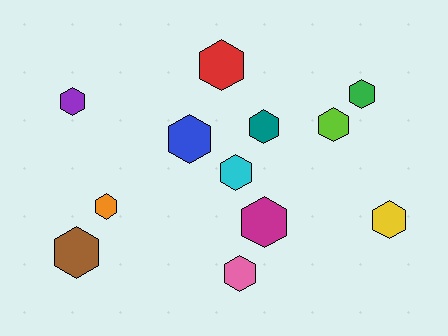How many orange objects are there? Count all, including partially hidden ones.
There is 1 orange object.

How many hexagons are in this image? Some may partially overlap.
There are 12 hexagons.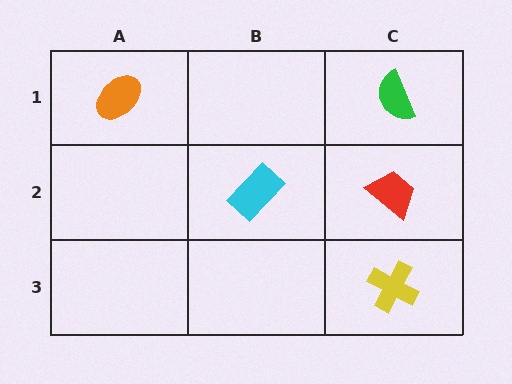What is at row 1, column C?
A green semicircle.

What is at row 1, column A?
An orange ellipse.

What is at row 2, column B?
A cyan rectangle.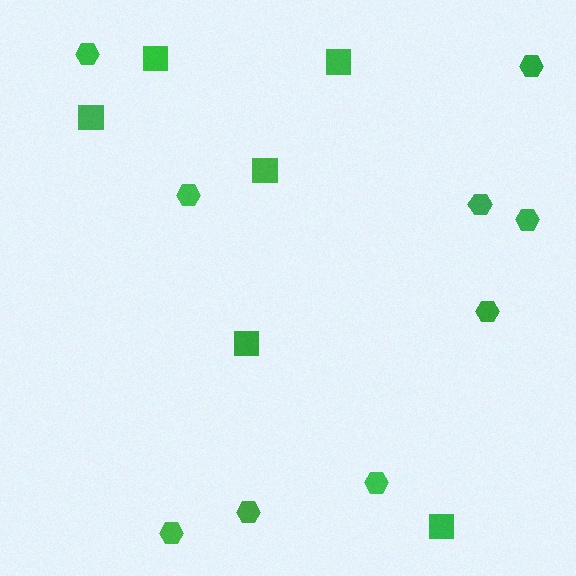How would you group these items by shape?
There are 2 groups: one group of squares (6) and one group of hexagons (9).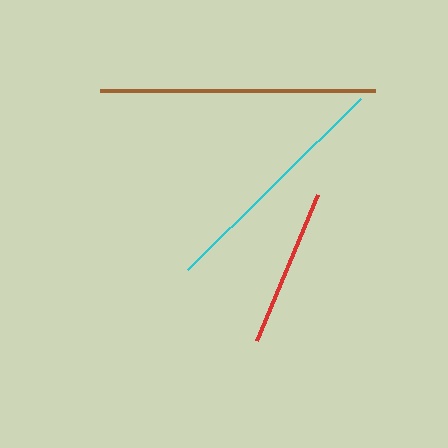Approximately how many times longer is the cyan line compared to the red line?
The cyan line is approximately 1.5 times the length of the red line.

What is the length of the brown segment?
The brown segment is approximately 276 pixels long.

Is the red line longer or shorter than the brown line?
The brown line is longer than the red line.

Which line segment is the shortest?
The red line is the shortest at approximately 159 pixels.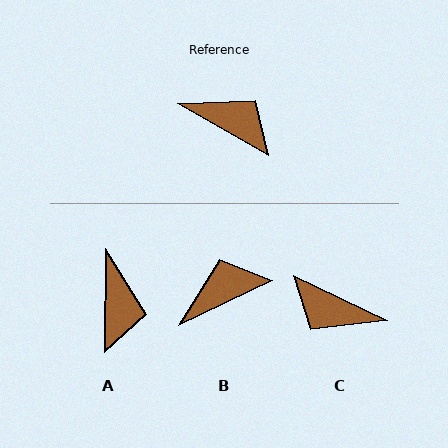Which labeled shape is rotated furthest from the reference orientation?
C, about 176 degrees away.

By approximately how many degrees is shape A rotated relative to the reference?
Approximately 61 degrees clockwise.